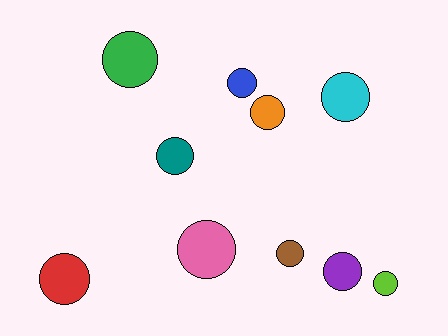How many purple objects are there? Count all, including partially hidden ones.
There is 1 purple object.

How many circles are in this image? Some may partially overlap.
There are 10 circles.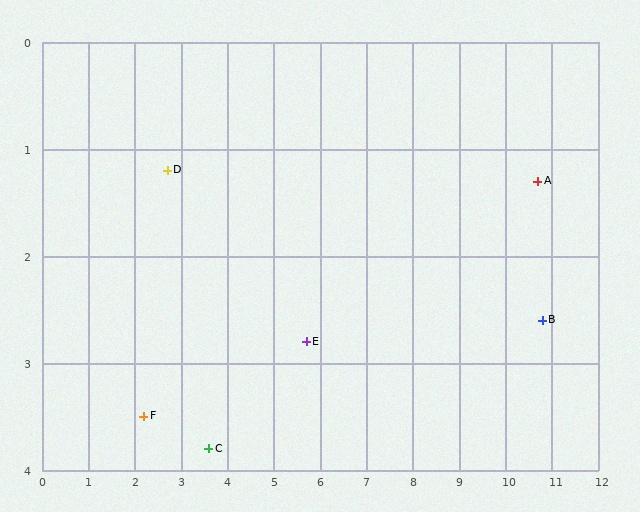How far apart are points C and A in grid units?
Points C and A are about 7.5 grid units apart.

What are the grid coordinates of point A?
Point A is at approximately (10.7, 1.3).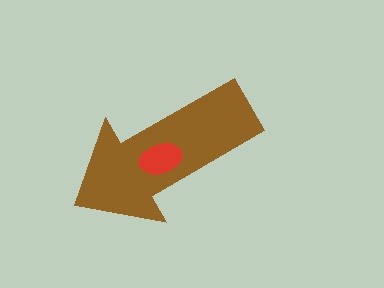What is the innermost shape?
The red ellipse.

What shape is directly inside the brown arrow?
The red ellipse.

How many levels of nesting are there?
2.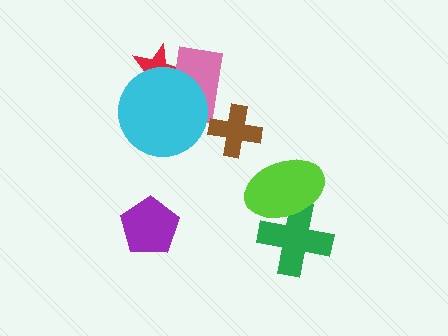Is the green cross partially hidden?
Yes, it is partially covered by another shape.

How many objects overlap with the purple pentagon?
0 objects overlap with the purple pentagon.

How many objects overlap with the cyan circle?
2 objects overlap with the cyan circle.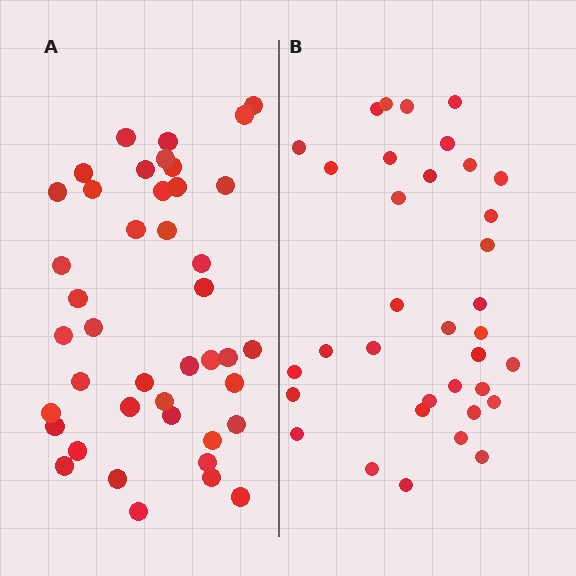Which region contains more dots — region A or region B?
Region A (the left region) has more dots.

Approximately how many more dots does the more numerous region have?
Region A has roughly 8 or so more dots than region B.